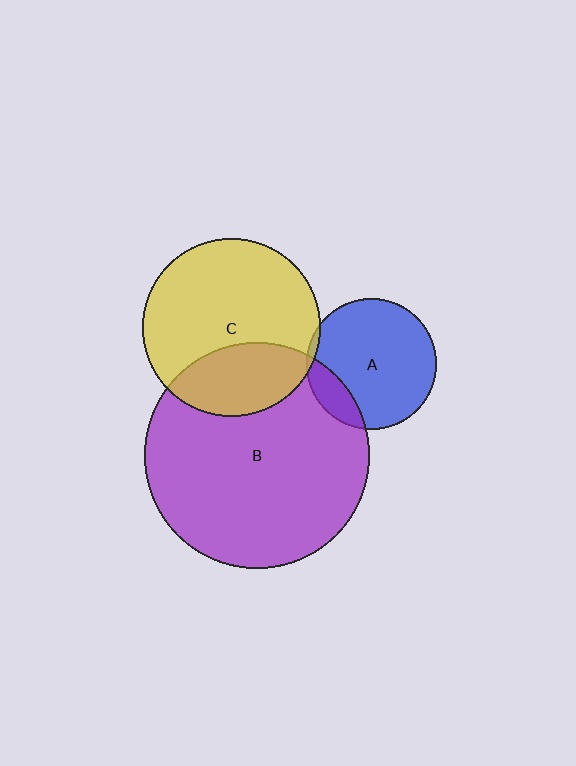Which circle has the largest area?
Circle B (purple).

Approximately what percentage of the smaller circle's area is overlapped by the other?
Approximately 30%.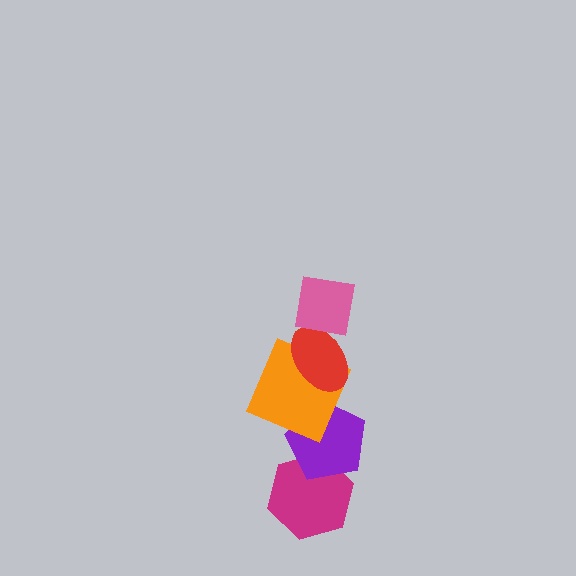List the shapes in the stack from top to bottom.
From top to bottom: the pink square, the red ellipse, the orange square, the purple pentagon, the magenta hexagon.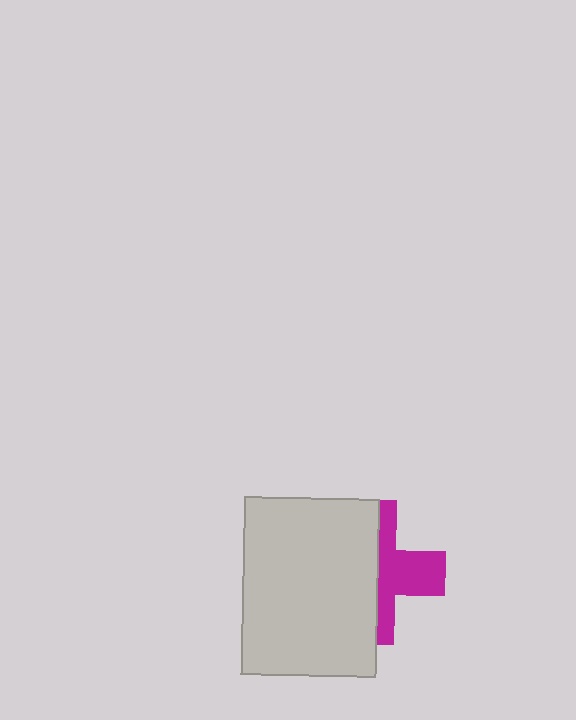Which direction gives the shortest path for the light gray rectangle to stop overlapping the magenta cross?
Moving left gives the shortest separation.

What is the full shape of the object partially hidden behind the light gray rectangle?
The partially hidden object is a magenta cross.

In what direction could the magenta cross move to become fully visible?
The magenta cross could move right. That would shift it out from behind the light gray rectangle entirely.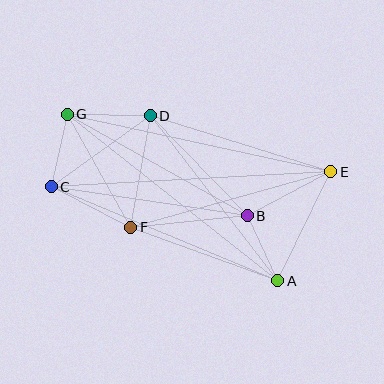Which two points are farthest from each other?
Points C and E are farthest from each other.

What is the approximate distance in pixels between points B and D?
The distance between B and D is approximately 139 pixels.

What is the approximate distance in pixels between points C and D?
The distance between C and D is approximately 122 pixels.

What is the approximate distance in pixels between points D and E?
The distance between D and E is approximately 188 pixels.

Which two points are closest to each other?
Points A and B are closest to each other.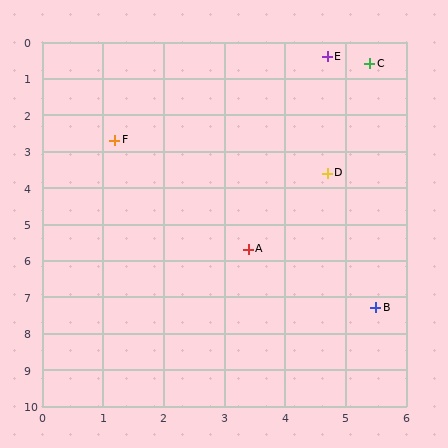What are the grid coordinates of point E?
Point E is at approximately (4.7, 0.4).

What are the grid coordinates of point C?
Point C is at approximately (5.4, 0.6).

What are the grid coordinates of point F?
Point F is at approximately (1.2, 2.7).